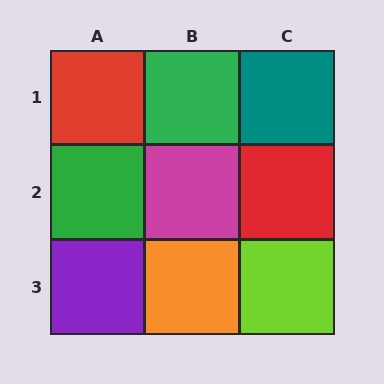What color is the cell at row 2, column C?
Red.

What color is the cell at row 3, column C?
Lime.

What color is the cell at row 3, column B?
Orange.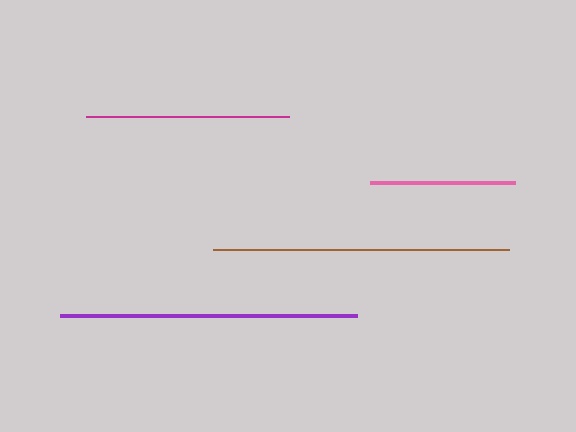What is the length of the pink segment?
The pink segment is approximately 144 pixels long.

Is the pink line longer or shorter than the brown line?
The brown line is longer than the pink line.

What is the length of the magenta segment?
The magenta segment is approximately 203 pixels long.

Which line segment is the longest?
The purple line is the longest at approximately 298 pixels.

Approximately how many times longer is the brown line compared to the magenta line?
The brown line is approximately 1.5 times the length of the magenta line.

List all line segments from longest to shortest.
From longest to shortest: purple, brown, magenta, pink.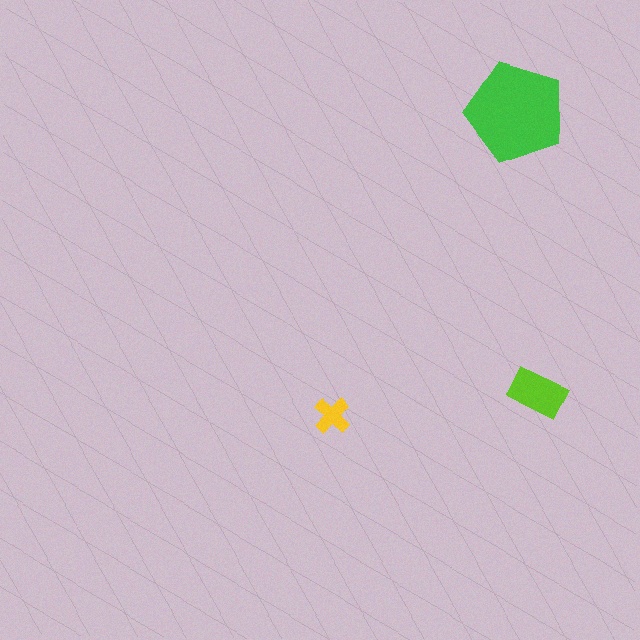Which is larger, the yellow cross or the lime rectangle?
The lime rectangle.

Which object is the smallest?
The yellow cross.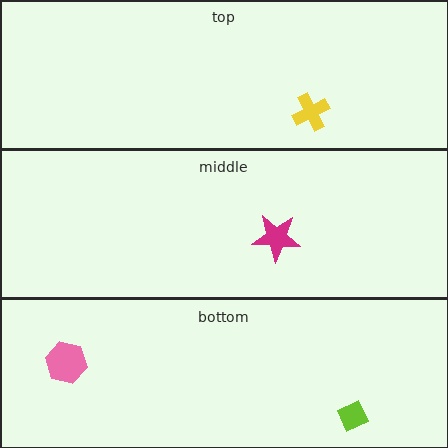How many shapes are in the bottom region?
2.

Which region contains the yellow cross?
The top region.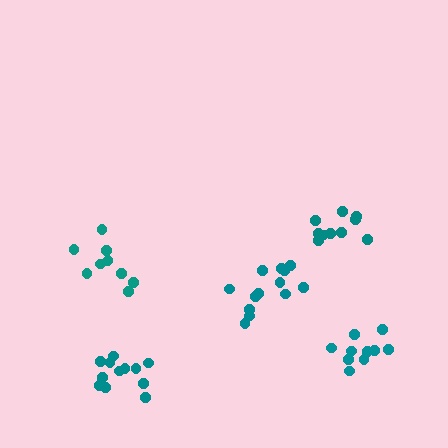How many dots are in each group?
Group 1: 12 dots, Group 2: 10 dots, Group 3: 10 dots, Group 4: 13 dots, Group 5: 9 dots (54 total).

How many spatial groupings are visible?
There are 5 spatial groupings.